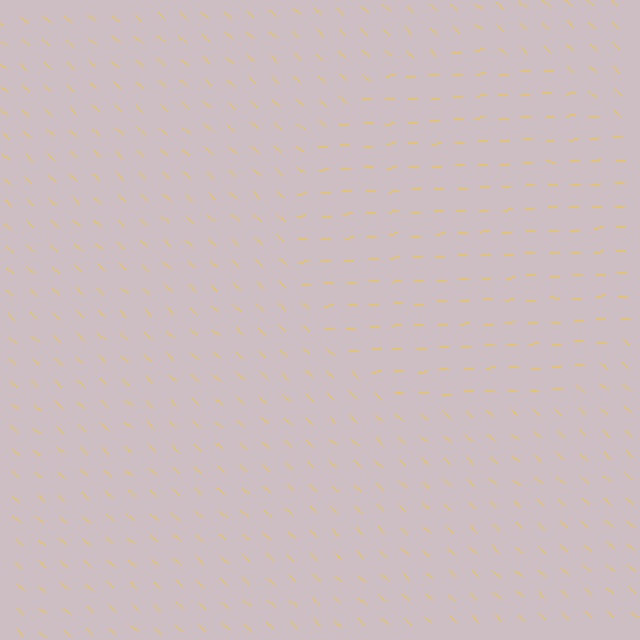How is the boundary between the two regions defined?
The boundary is defined purely by a change in line orientation (approximately 45 degrees difference). All lines are the same color and thickness.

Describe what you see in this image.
The image is filled with small yellow line segments. A circle region in the image has lines oriented differently from the surrounding lines, creating a visible texture boundary.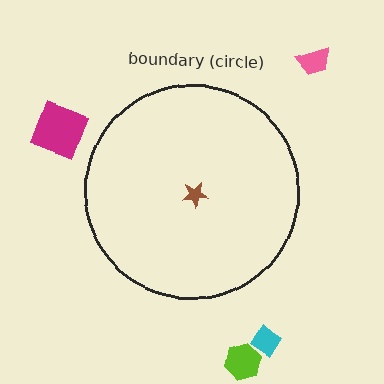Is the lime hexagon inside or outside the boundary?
Outside.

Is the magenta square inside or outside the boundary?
Outside.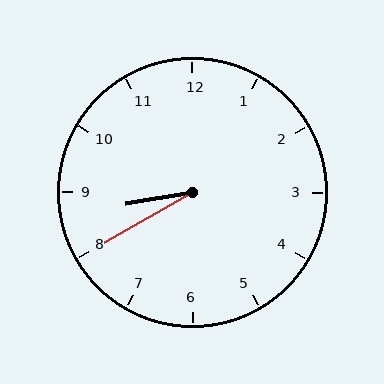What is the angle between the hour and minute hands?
Approximately 20 degrees.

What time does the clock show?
8:40.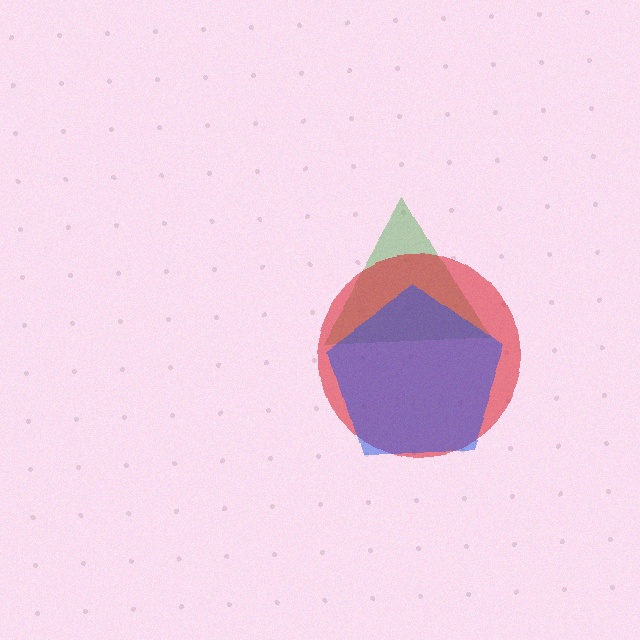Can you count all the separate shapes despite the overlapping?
Yes, there are 3 separate shapes.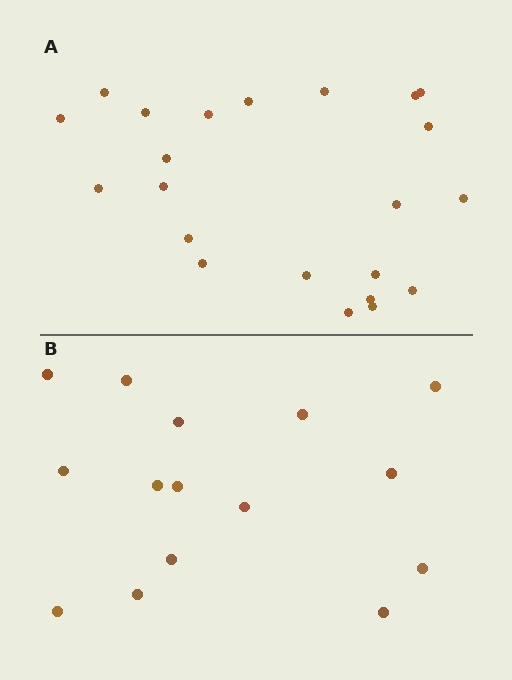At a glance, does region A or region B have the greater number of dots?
Region A (the top region) has more dots.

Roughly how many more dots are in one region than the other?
Region A has roughly 8 or so more dots than region B.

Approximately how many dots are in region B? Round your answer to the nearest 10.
About 20 dots. (The exact count is 15, which rounds to 20.)